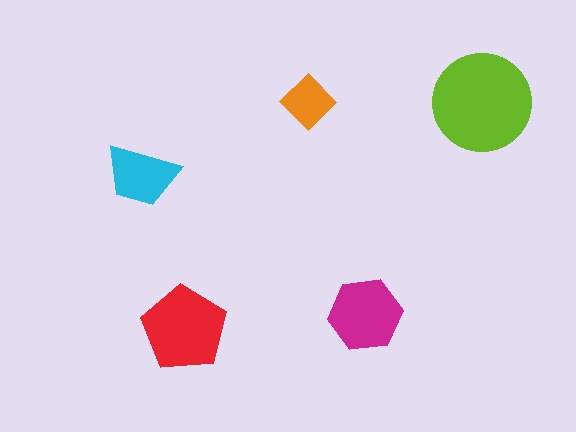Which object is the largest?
The lime circle.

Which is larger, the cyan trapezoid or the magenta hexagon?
The magenta hexagon.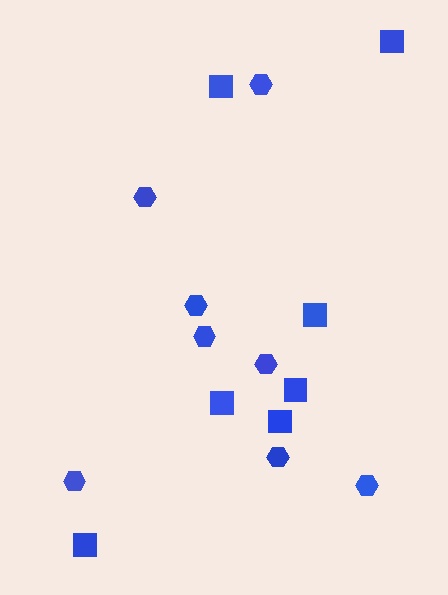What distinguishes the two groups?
There are 2 groups: one group of hexagons (8) and one group of squares (7).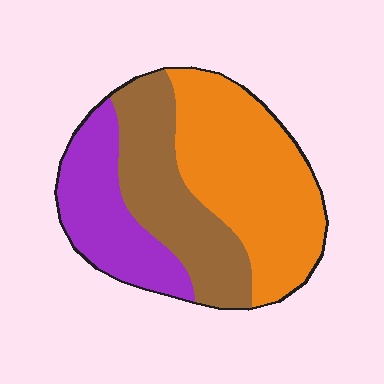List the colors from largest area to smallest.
From largest to smallest: orange, brown, purple.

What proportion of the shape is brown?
Brown covers roughly 30% of the shape.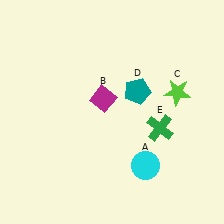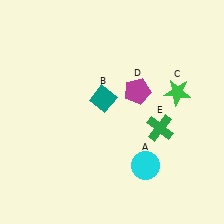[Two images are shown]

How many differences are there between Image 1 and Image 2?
There are 3 differences between the two images.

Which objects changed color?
B changed from magenta to teal. C changed from lime to green. D changed from teal to magenta.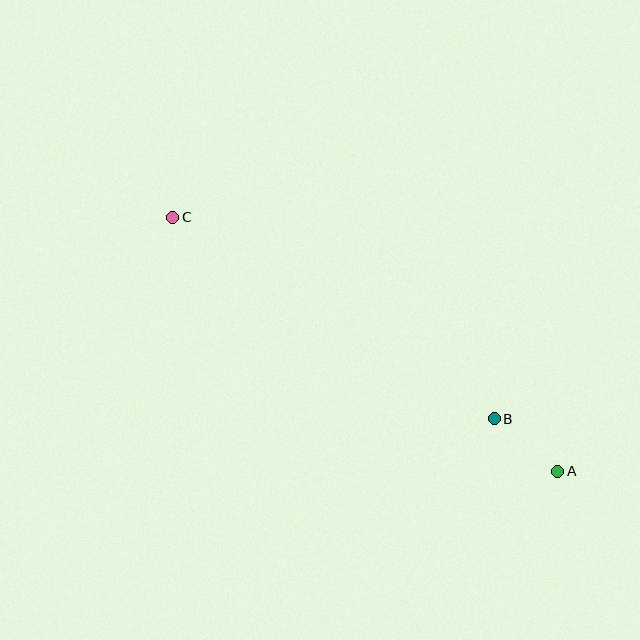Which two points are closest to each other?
Points A and B are closest to each other.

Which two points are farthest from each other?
Points A and C are farthest from each other.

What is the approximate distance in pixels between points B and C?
The distance between B and C is approximately 380 pixels.